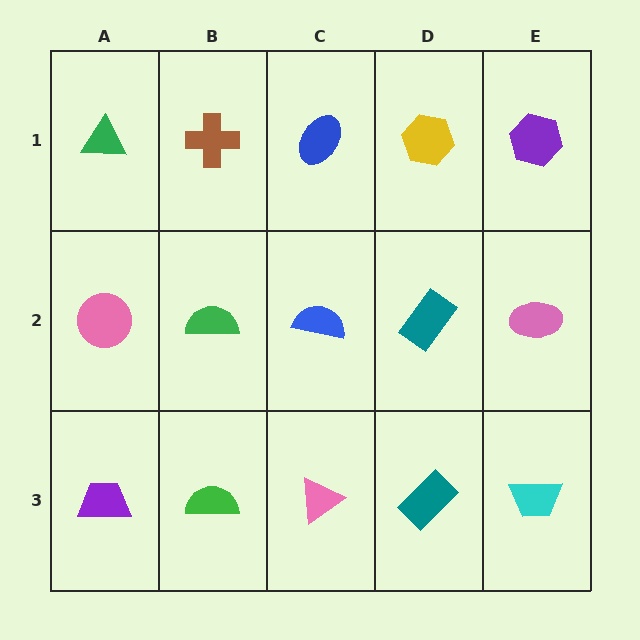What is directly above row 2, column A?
A green triangle.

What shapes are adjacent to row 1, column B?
A green semicircle (row 2, column B), a green triangle (row 1, column A), a blue ellipse (row 1, column C).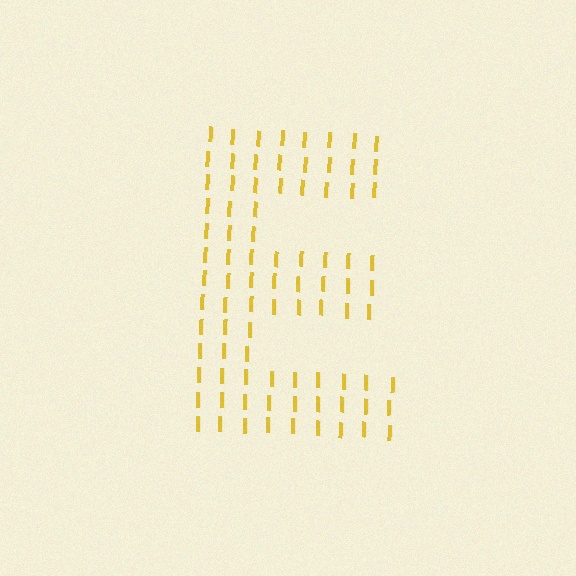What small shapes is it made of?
It is made of small letter I's.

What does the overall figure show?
The overall figure shows the letter E.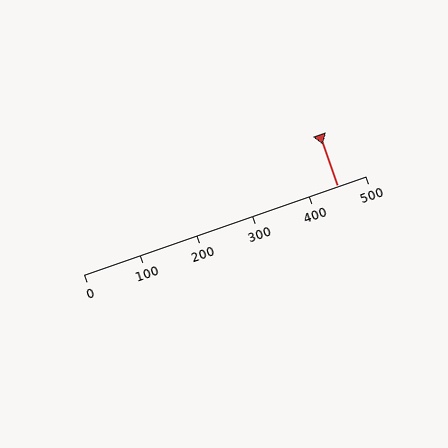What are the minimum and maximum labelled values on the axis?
The axis runs from 0 to 500.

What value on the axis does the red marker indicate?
The marker indicates approximately 450.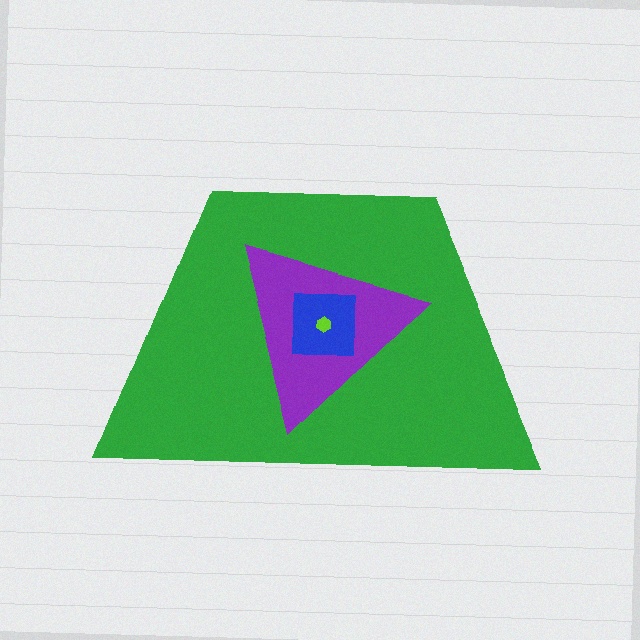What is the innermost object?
The lime hexagon.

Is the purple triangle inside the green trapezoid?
Yes.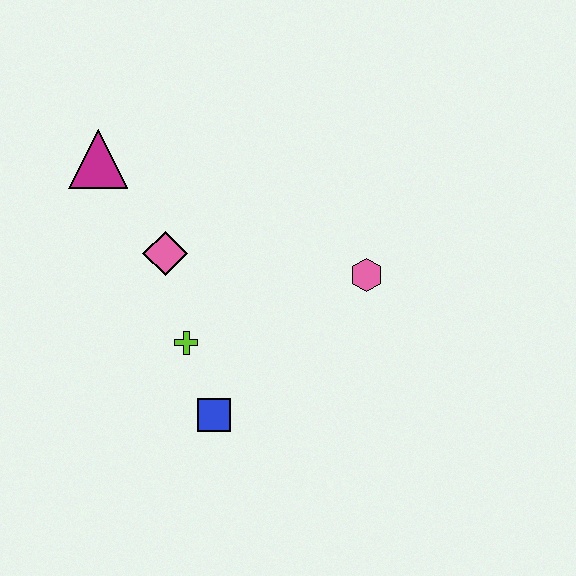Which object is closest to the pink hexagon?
The lime cross is closest to the pink hexagon.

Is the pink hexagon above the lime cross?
Yes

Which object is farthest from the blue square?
The magenta triangle is farthest from the blue square.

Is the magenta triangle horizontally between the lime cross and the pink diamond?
No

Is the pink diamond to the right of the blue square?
No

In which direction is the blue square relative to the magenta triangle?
The blue square is below the magenta triangle.